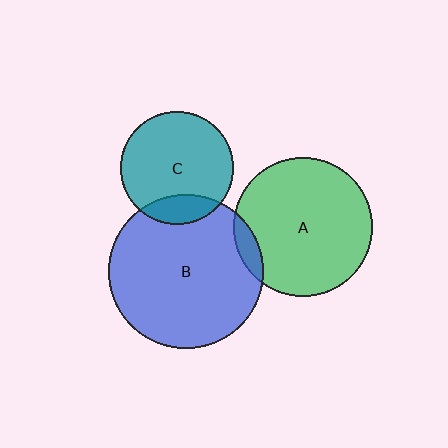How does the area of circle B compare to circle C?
Approximately 1.9 times.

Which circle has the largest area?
Circle B (blue).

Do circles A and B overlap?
Yes.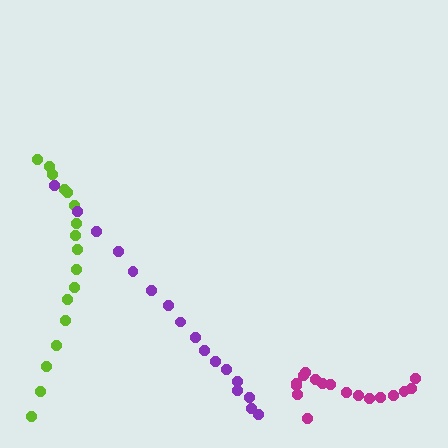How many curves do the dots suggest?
There are 3 distinct paths.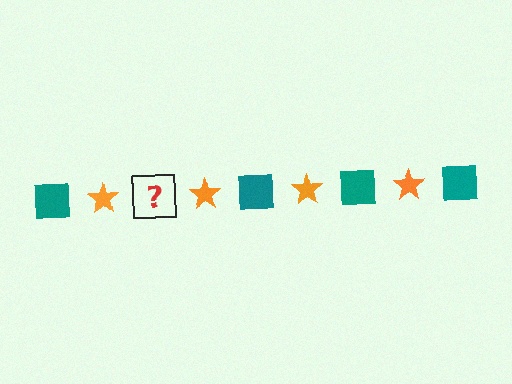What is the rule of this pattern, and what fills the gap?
The rule is that the pattern alternates between teal square and orange star. The gap should be filled with a teal square.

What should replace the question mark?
The question mark should be replaced with a teal square.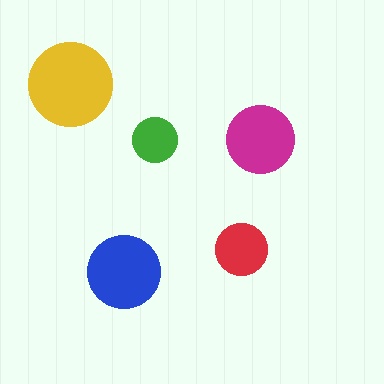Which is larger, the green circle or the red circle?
The red one.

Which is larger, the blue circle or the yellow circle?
The yellow one.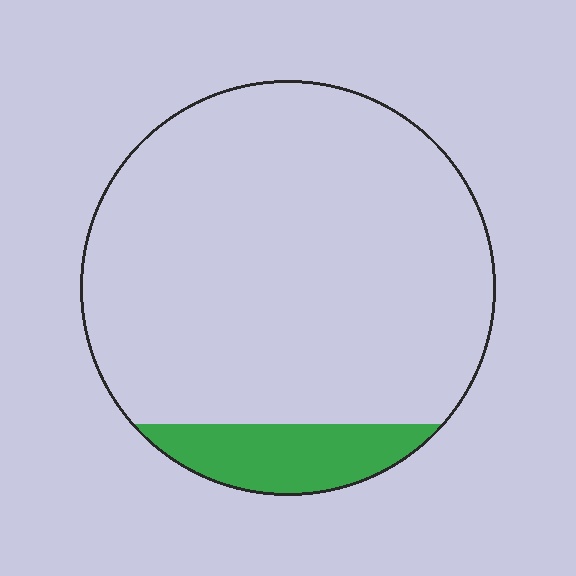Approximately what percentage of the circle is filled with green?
Approximately 10%.